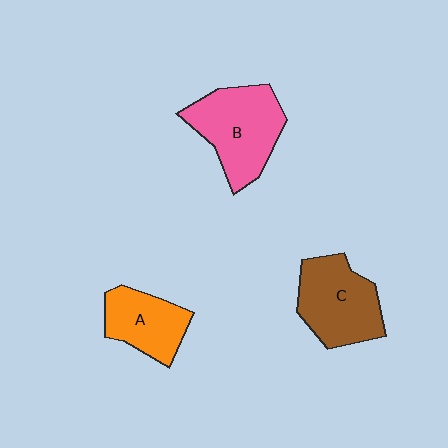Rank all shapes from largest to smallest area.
From largest to smallest: B (pink), C (brown), A (orange).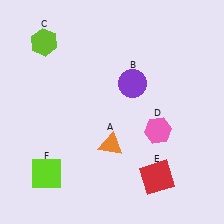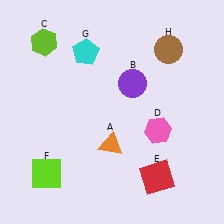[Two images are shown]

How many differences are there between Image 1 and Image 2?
There are 2 differences between the two images.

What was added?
A cyan pentagon (G), a brown circle (H) were added in Image 2.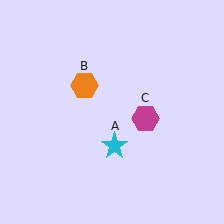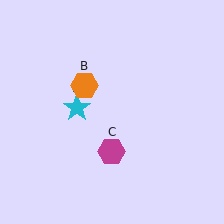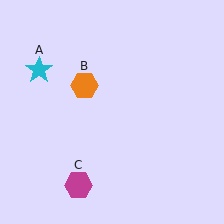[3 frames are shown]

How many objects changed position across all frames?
2 objects changed position: cyan star (object A), magenta hexagon (object C).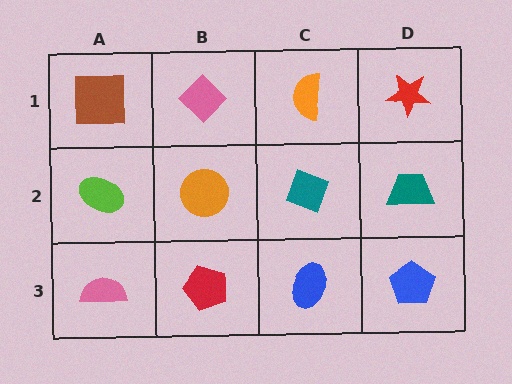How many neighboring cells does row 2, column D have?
3.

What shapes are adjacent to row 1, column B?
An orange circle (row 2, column B), a brown square (row 1, column A), an orange semicircle (row 1, column C).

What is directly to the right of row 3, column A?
A red pentagon.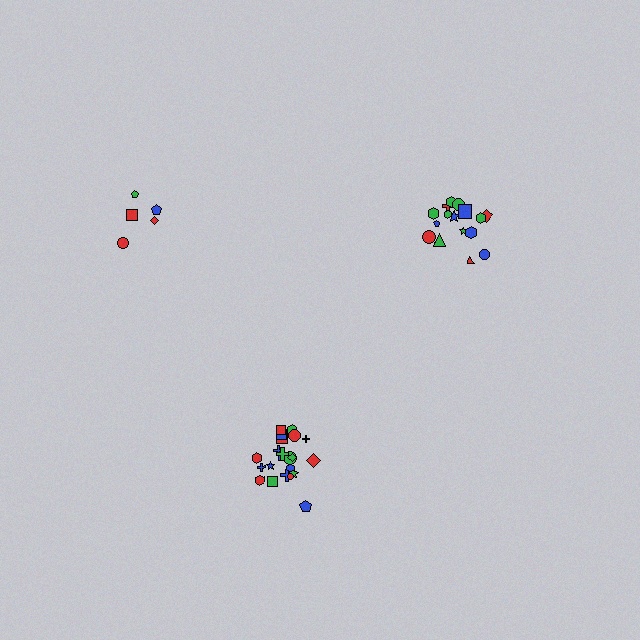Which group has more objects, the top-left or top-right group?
The top-right group.